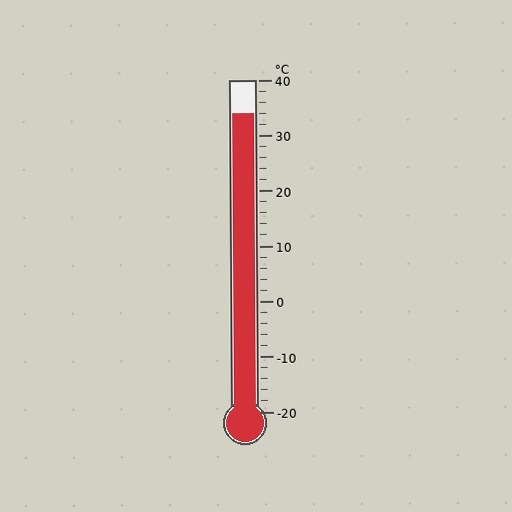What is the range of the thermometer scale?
The thermometer scale ranges from -20°C to 40°C.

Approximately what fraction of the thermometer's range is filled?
The thermometer is filled to approximately 90% of its range.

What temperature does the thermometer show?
The thermometer shows approximately 34°C.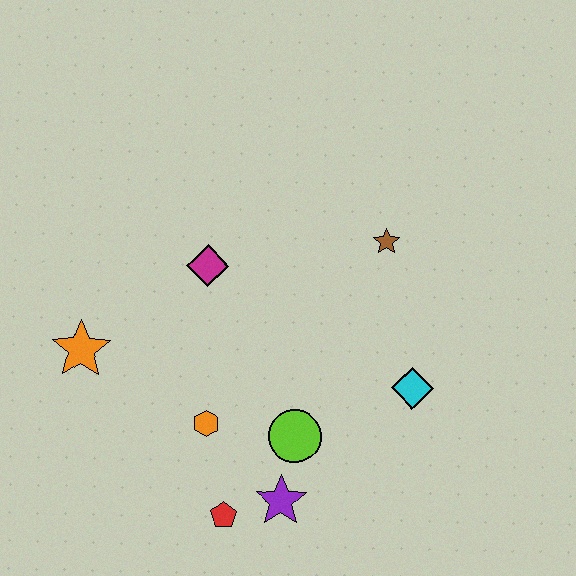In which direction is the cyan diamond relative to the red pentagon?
The cyan diamond is to the right of the red pentagon.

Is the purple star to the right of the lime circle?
No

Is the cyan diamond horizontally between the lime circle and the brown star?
No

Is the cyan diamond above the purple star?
Yes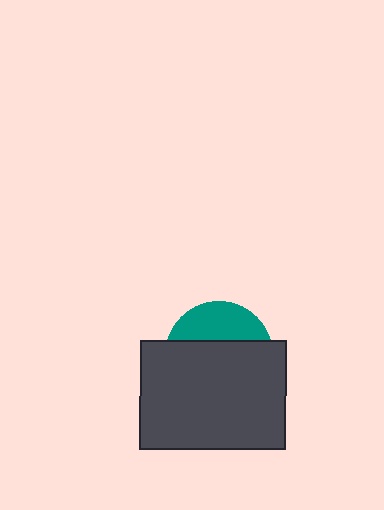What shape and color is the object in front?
The object in front is a dark gray rectangle.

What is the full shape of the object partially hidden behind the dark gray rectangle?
The partially hidden object is a teal circle.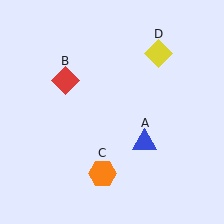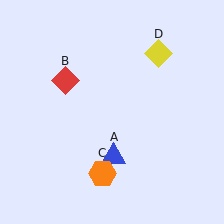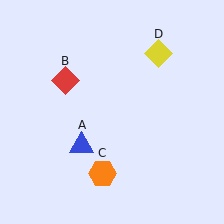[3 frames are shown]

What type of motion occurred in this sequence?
The blue triangle (object A) rotated clockwise around the center of the scene.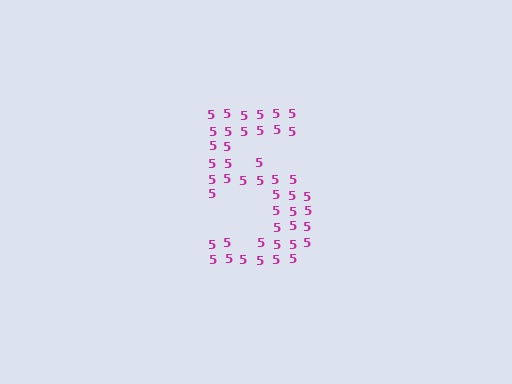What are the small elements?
The small elements are digit 5's.